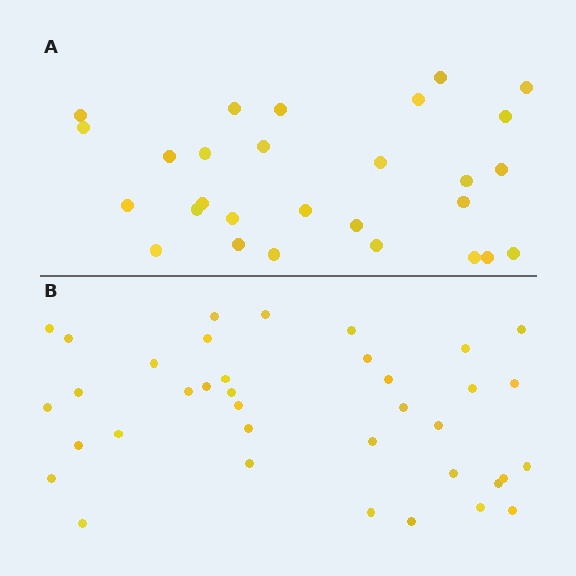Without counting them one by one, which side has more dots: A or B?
Region B (the bottom region) has more dots.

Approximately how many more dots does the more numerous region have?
Region B has roughly 8 or so more dots than region A.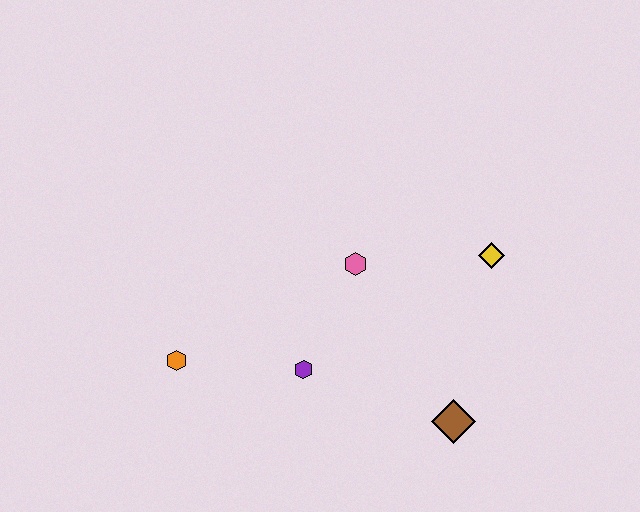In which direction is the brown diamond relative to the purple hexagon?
The brown diamond is to the right of the purple hexagon.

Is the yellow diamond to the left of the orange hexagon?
No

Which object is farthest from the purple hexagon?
The yellow diamond is farthest from the purple hexagon.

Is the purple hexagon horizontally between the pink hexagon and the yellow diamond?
No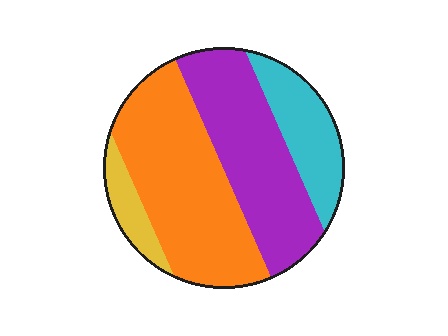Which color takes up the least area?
Yellow, at roughly 10%.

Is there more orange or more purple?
Orange.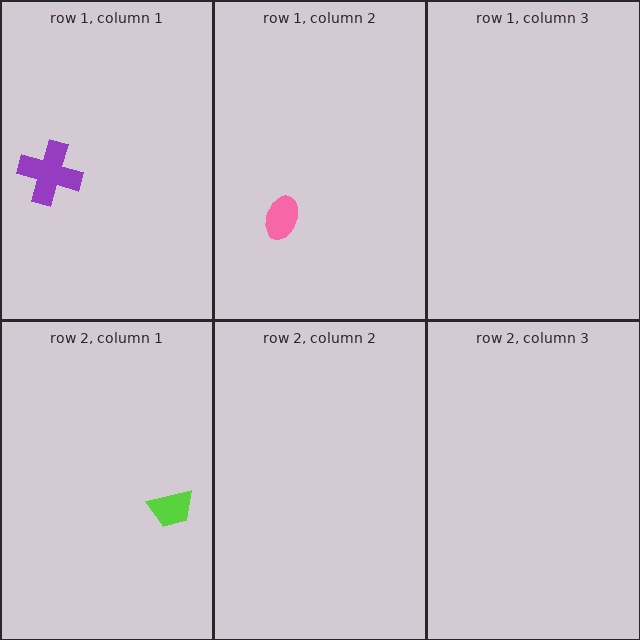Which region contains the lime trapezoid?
The row 2, column 1 region.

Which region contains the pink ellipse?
The row 1, column 2 region.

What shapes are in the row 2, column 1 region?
The lime trapezoid.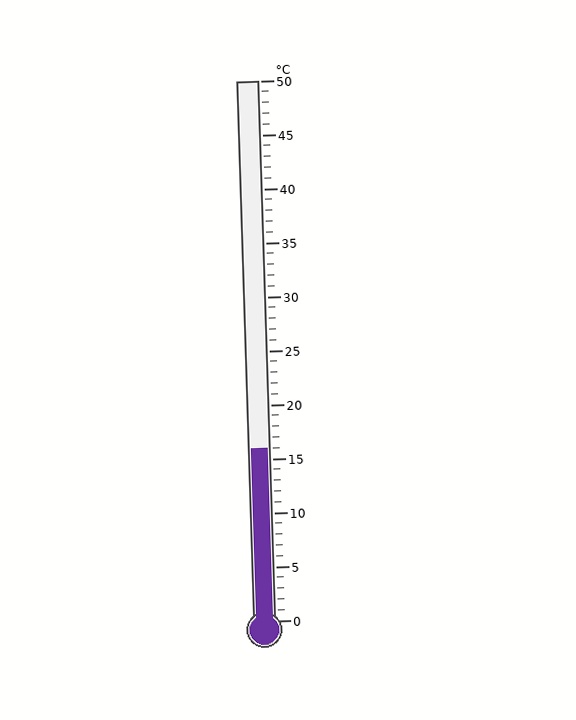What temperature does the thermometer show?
The thermometer shows approximately 16°C.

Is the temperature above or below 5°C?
The temperature is above 5°C.